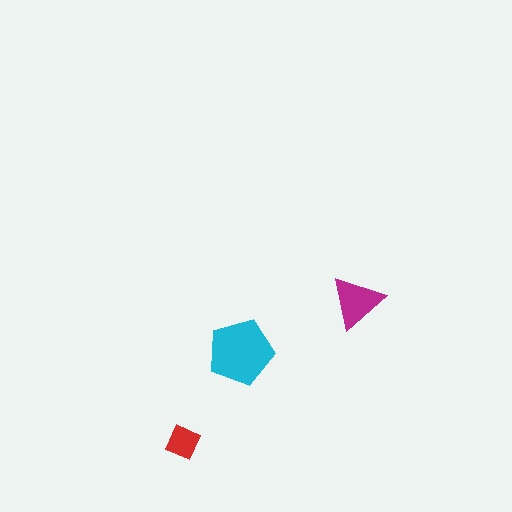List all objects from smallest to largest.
The red diamond, the magenta triangle, the cyan pentagon.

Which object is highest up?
The magenta triangle is topmost.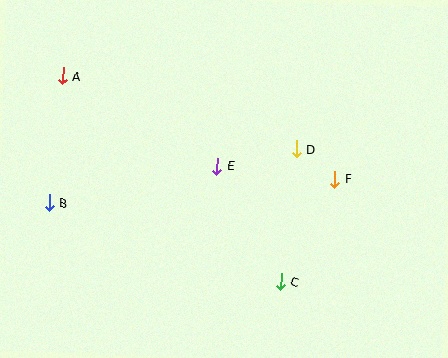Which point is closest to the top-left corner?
Point A is closest to the top-left corner.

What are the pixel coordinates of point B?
Point B is at (49, 203).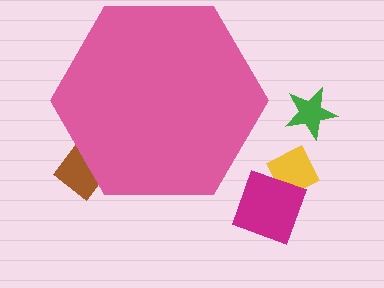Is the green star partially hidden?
No, the green star is fully visible.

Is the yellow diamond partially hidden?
No, the yellow diamond is fully visible.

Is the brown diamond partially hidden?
Yes, the brown diamond is partially hidden behind the pink hexagon.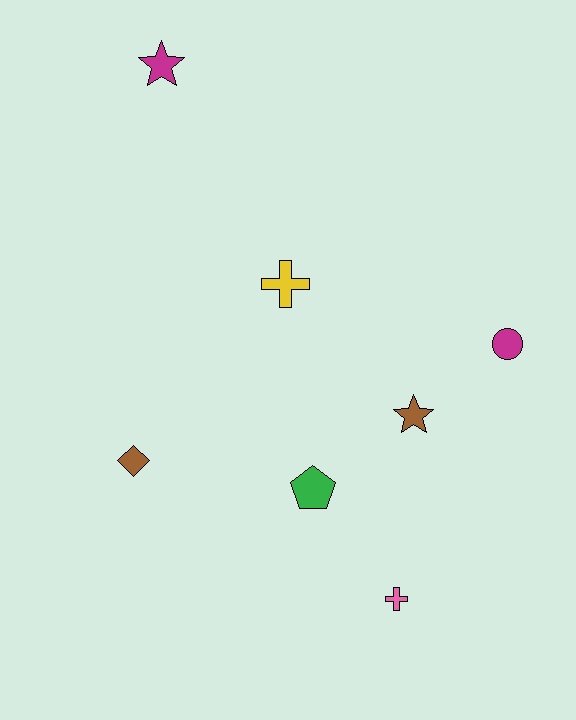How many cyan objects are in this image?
There are no cyan objects.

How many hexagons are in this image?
There are no hexagons.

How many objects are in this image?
There are 7 objects.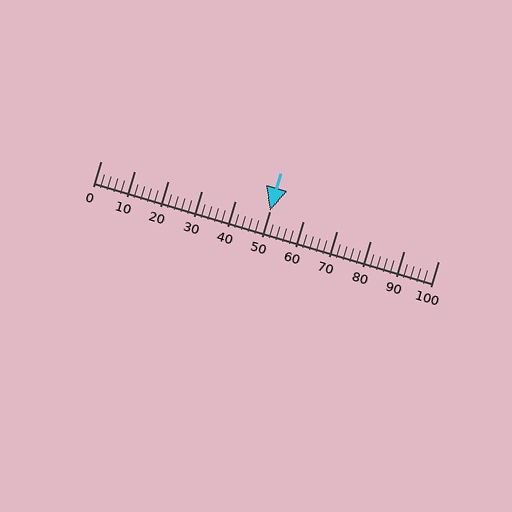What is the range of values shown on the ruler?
The ruler shows values from 0 to 100.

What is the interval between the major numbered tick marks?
The major tick marks are spaced 10 units apart.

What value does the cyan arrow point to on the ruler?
The cyan arrow points to approximately 50.